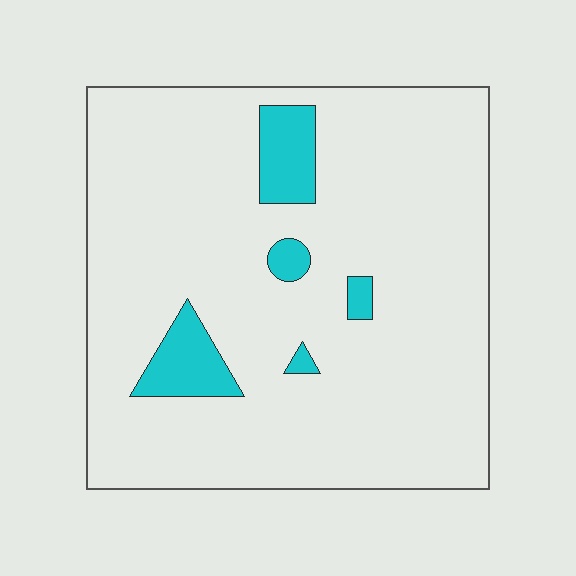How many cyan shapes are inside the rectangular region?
5.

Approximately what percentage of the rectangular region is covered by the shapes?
Approximately 10%.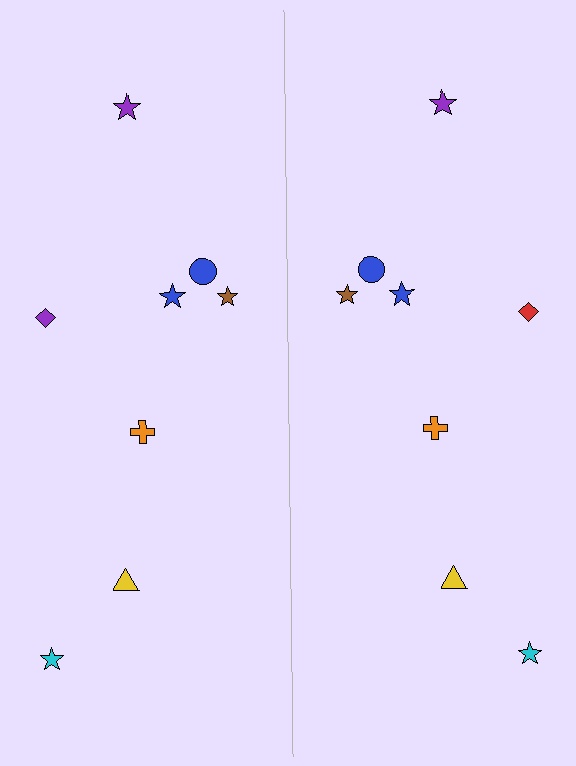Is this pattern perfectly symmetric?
No, the pattern is not perfectly symmetric. The red diamond on the right side breaks the symmetry — its mirror counterpart is purple.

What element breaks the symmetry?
The red diamond on the right side breaks the symmetry — its mirror counterpart is purple.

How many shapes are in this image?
There are 16 shapes in this image.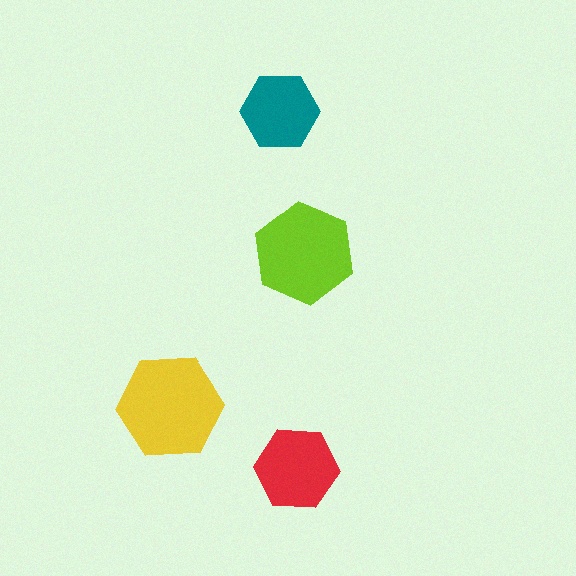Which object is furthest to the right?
The lime hexagon is rightmost.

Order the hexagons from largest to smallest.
the yellow one, the lime one, the red one, the teal one.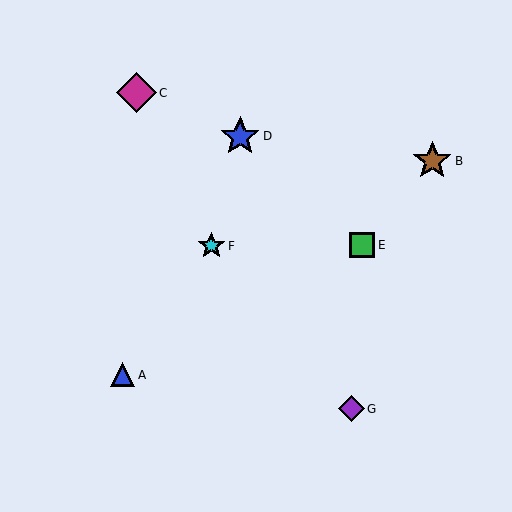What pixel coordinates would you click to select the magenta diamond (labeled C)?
Click at (136, 93) to select the magenta diamond C.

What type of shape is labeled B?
Shape B is a brown star.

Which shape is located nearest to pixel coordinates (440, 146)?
The brown star (labeled B) at (432, 161) is nearest to that location.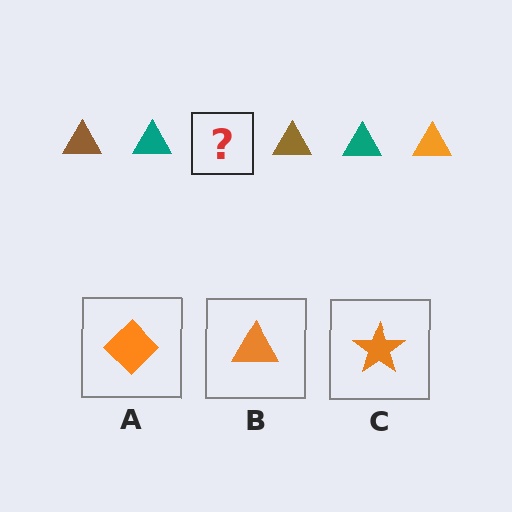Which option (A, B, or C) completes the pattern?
B.